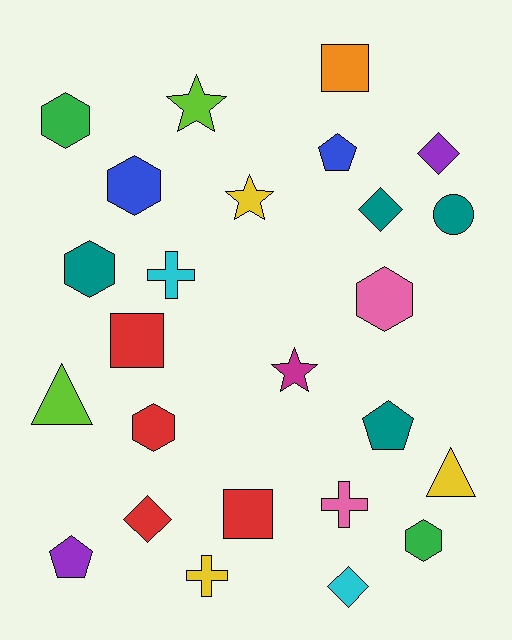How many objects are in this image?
There are 25 objects.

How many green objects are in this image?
There are 2 green objects.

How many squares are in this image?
There are 3 squares.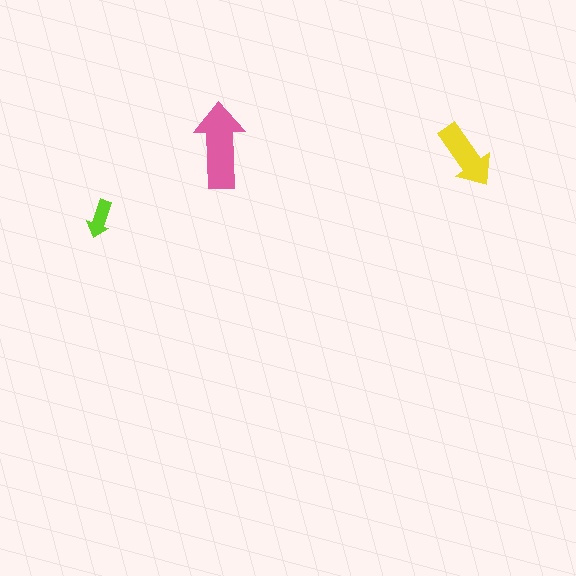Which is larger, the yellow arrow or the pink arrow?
The pink one.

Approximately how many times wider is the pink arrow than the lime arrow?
About 2 times wider.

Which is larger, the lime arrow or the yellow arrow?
The yellow one.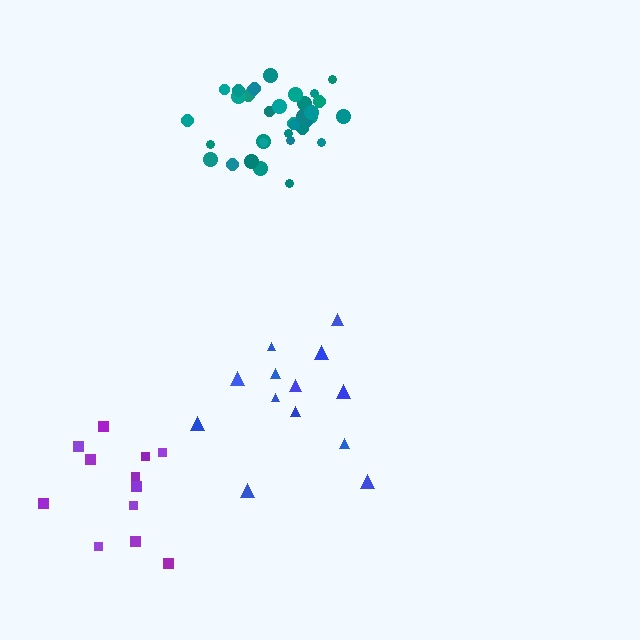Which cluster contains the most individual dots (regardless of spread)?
Teal (34).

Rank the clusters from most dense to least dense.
teal, purple, blue.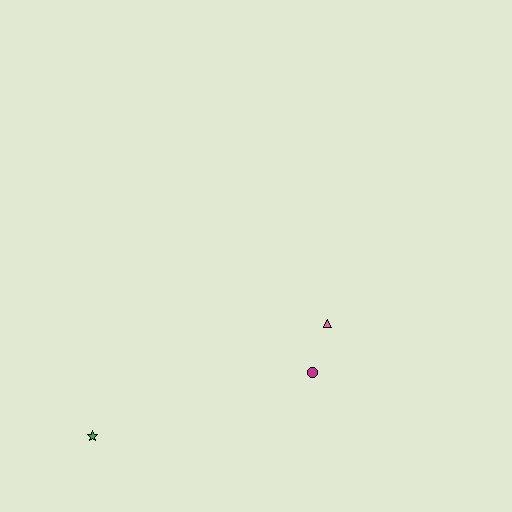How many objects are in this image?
There are 3 objects.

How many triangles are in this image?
There is 1 triangle.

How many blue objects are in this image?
There are no blue objects.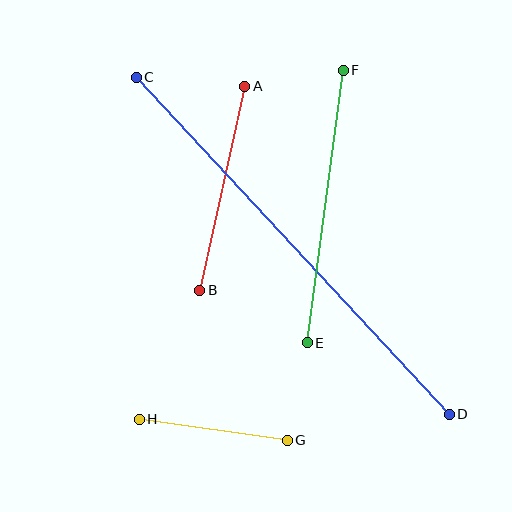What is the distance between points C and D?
The distance is approximately 460 pixels.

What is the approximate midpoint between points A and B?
The midpoint is at approximately (222, 188) pixels.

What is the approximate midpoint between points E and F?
The midpoint is at approximately (325, 206) pixels.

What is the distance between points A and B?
The distance is approximately 209 pixels.